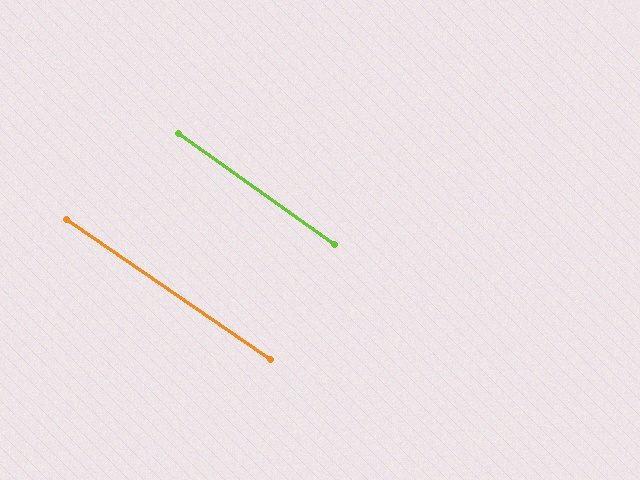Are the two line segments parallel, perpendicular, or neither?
Parallel — their directions differ by only 1.0°.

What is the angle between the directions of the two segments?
Approximately 1 degree.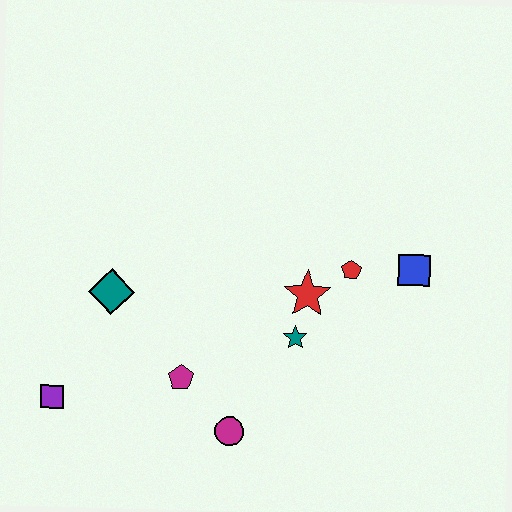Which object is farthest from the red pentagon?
The purple square is farthest from the red pentagon.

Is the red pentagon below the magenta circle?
No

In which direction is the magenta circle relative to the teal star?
The magenta circle is below the teal star.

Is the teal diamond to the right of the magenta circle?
No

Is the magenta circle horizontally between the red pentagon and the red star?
No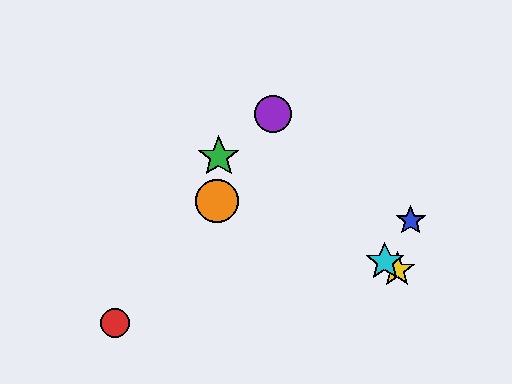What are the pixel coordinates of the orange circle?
The orange circle is at (217, 201).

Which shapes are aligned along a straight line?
The green star, the yellow star, the cyan star are aligned along a straight line.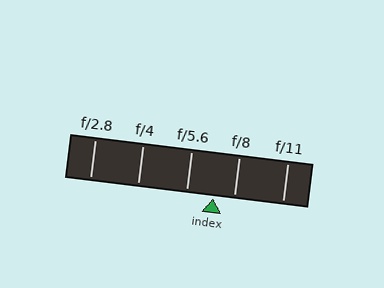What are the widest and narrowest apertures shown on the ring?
The widest aperture shown is f/2.8 and the narrowest is f/11.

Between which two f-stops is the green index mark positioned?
The index mark is between f/5.6 and f/8.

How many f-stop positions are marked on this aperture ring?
There are 5 f-stop positions marked.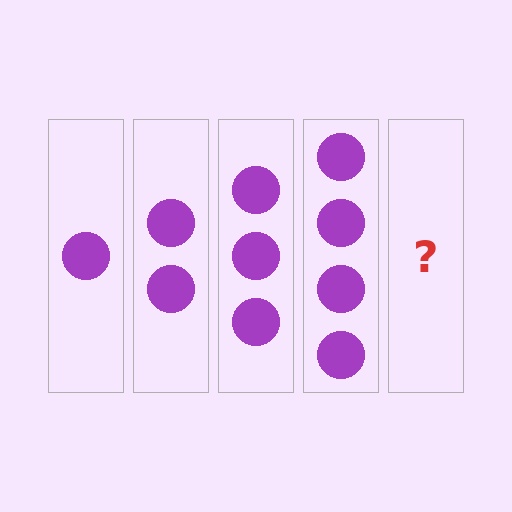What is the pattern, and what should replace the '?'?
The pattern is that each step adds one more circle. The '?' should be 5 circles.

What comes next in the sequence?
The next element should be 5 circles.